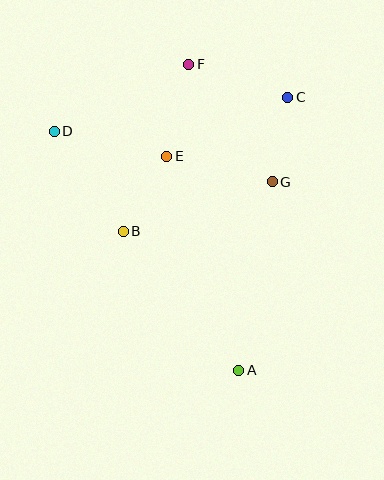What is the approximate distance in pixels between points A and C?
The distance between A and C is approximately 278 pixels.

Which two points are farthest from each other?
Points A and F are farthest from each other.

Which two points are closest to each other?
Points C and G are closest to each other.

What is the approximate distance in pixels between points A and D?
The distance between A and D is approximately 302 pixels.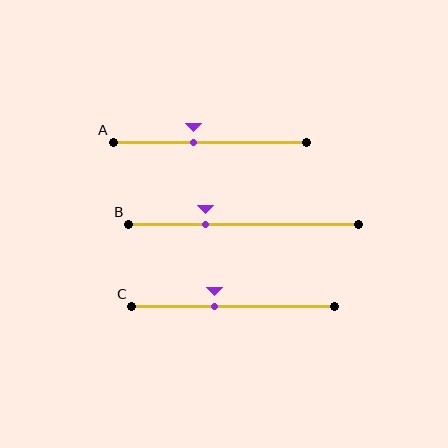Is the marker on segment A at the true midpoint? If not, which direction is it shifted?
No, the marker on segment A is shifted to the left by about 8% of the segment length.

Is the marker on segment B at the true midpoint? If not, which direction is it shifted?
No, the marker on segment B is shifted to the left by about 17% of the segment length.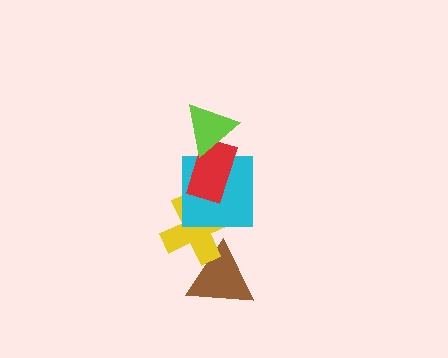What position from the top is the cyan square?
The cyan square is 3rd from the top.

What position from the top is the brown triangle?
The brown triangle is 5th from the top.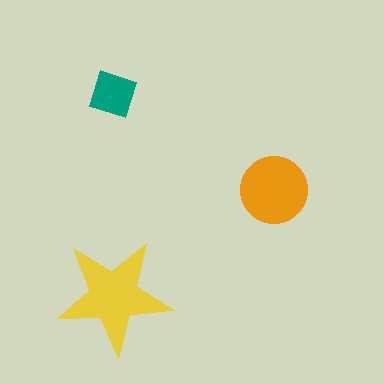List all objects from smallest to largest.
The teal diamond, the orange circle, the yellow star.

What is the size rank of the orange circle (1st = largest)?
2nd.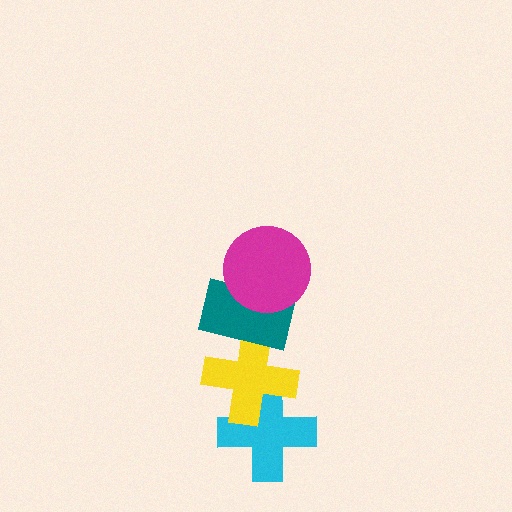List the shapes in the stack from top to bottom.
From top to bottom: the magenta circle, the teal rectangle, the yellow cross, the cyan cross.